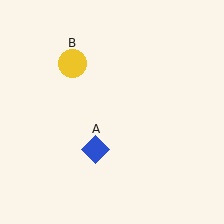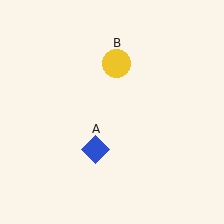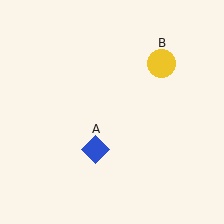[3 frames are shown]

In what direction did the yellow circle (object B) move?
The yellow circle (object B) moved right.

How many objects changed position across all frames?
1 object changed position: yellow circle (object B).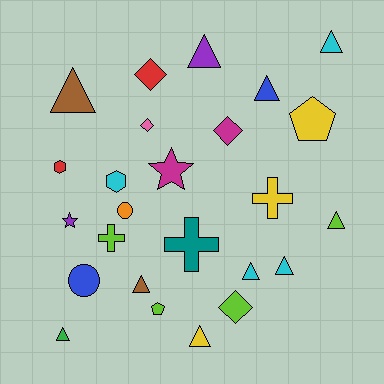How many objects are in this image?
There are 25 objects.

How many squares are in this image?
There are no squares.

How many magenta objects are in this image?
There are 2 magenta objects.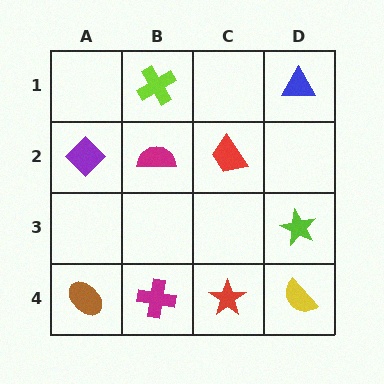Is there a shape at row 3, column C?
No, that cell is empty.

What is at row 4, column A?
A brown ellipse.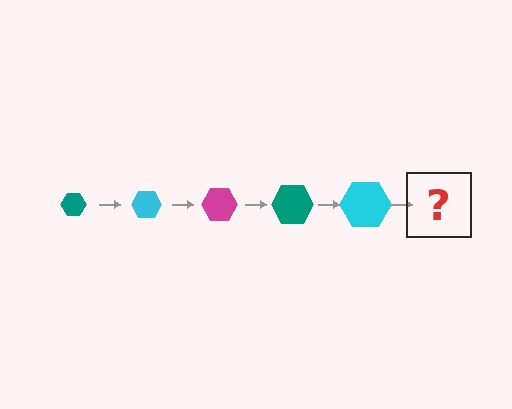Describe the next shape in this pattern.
It should be a magenta hexagon, larger than the previous one.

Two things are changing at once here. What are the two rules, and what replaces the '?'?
The two rules are that the hexagon grows larger each step and the color cycles through teal, cyan, and magenta. The '?' should be a magenta hexagon, larger than the previous one.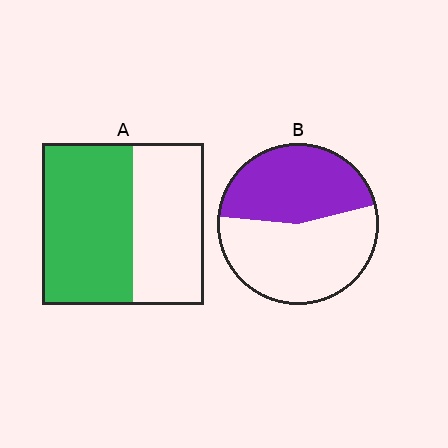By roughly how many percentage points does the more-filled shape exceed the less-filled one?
By roughly 10 percentage points (A over B).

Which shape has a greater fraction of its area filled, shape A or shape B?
Shape A.